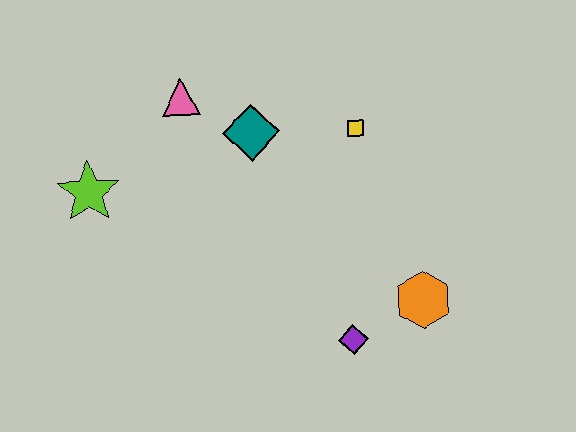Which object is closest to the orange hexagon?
The purple diamond is closest to the orange hexagon.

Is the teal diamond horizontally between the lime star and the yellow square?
Yes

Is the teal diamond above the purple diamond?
Yes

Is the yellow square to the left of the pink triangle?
No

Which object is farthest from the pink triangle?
The orange hexagon is farthest from the pink triangle.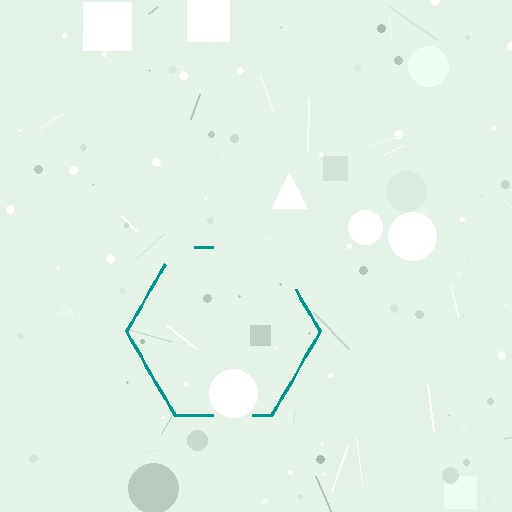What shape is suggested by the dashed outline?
The dashed outline suggests a hexagon.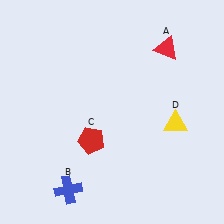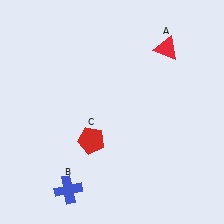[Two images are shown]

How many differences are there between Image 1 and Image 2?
There is 1 difference between the two images.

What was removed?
The yellow triangle (D) was removed in Image 2.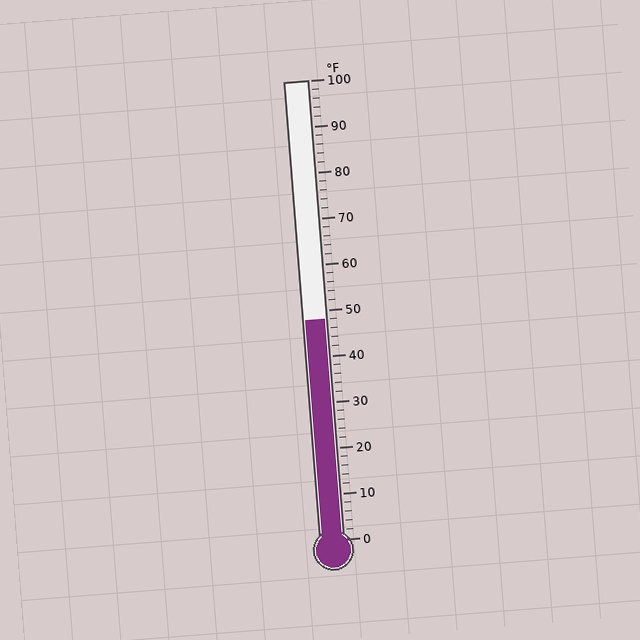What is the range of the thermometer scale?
The thermometer scale ranges from 0°F to 100°F.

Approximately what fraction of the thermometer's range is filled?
The thermometer is filled to approximately 50% of its range.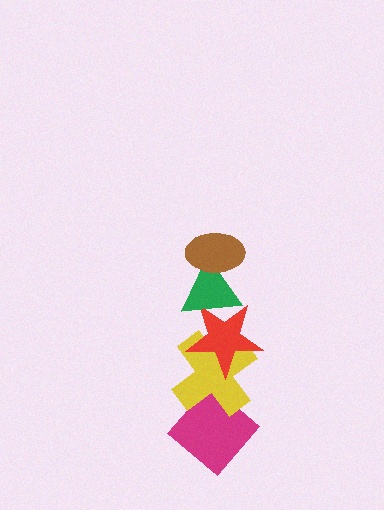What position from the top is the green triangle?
The green triangle is 2nd from the top.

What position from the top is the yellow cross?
The yellow cross is 4th from the top.